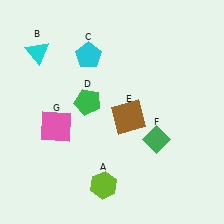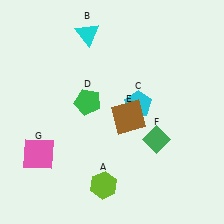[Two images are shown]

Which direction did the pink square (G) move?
The pink square (G) moved down.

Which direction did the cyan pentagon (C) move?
The cyan pentagon (C) moved right.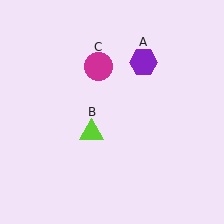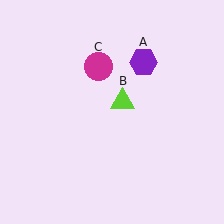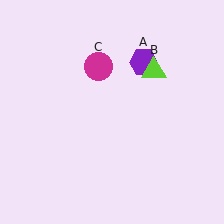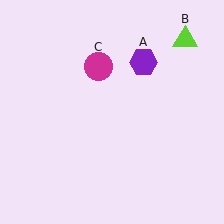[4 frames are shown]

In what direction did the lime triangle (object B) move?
The lime triangle (object B) moved up and to the right.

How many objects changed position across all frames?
1 object changed position: lime triangle (object B).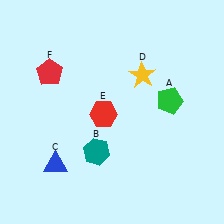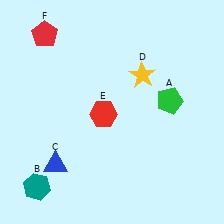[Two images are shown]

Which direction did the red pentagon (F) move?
The red pentagon (F) moved up.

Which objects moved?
The objects that moved are: the teal hexagon (B), the red pentagon (F).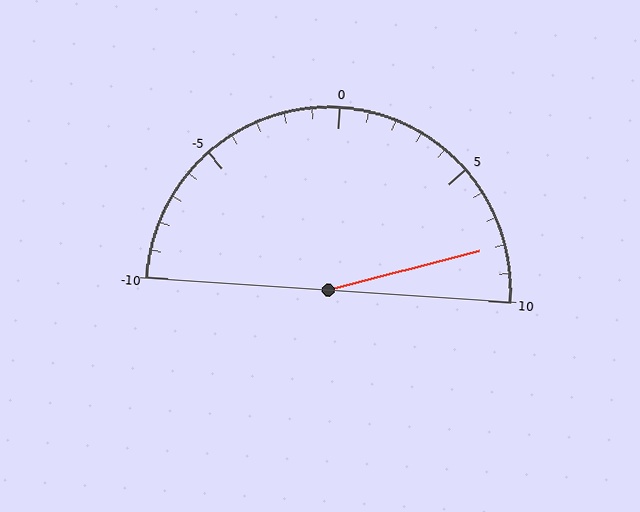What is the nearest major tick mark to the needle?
The nearest major tick mark is 10.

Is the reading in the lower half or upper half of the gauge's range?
The reading is in the upper half of the range (-10 to 10).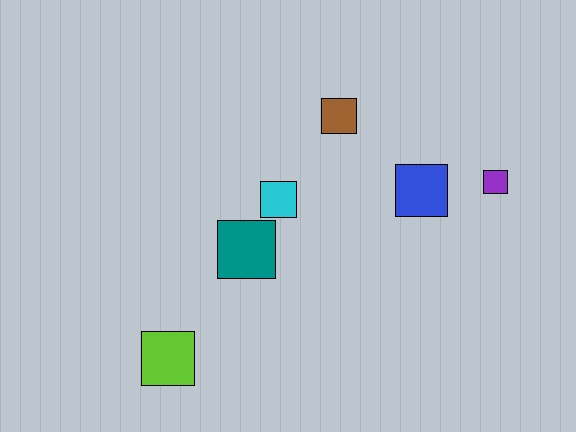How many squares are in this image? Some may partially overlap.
There are 6 squares.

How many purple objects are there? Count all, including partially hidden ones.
There is 1 purple object.